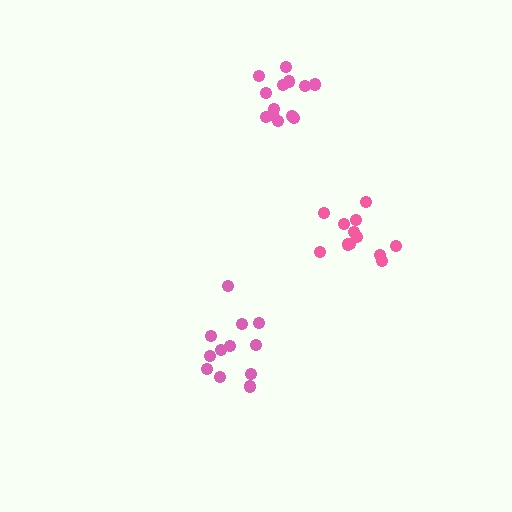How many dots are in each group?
Group 1: 12 dots, Group 2: 12 dots, Group 3: 13 dots (37 total).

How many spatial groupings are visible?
There are 3 spatial groupings.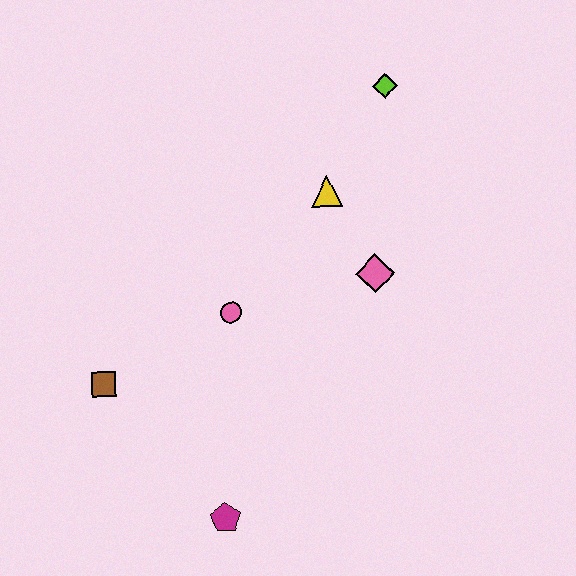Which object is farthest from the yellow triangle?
The magenta pentagon is farthest from the yellow triangle.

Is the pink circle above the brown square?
Yes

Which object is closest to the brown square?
The pink circle is closest to the brown square.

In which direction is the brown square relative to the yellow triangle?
The brown square is to the left of the yellow triangle.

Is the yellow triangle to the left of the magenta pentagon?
No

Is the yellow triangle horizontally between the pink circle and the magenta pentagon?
No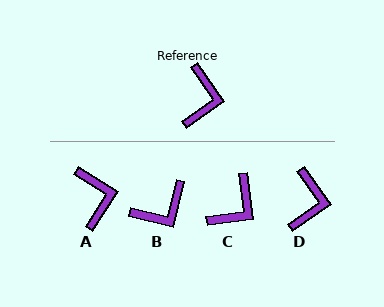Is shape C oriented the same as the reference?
No, it is off by about 28 degrees.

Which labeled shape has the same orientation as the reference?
D.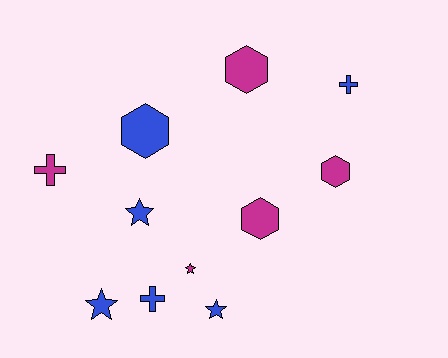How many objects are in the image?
There are 11 objects.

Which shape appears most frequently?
Hexagon, with 4 objects.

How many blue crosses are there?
There are 2 blue crosses.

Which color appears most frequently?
Blue, with 6 objects.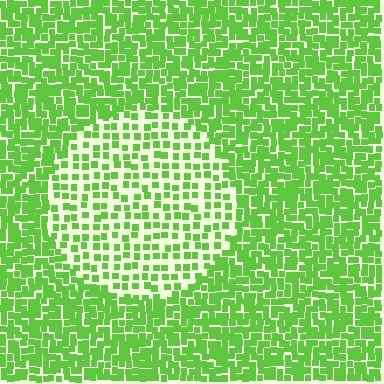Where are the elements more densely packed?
The elements are more densely packed outside the circle boundary.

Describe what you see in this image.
The image contains small lime elements arranged at two different densities. A circle-shaped region is visible where the elements are less densely packed than the surrounding area.